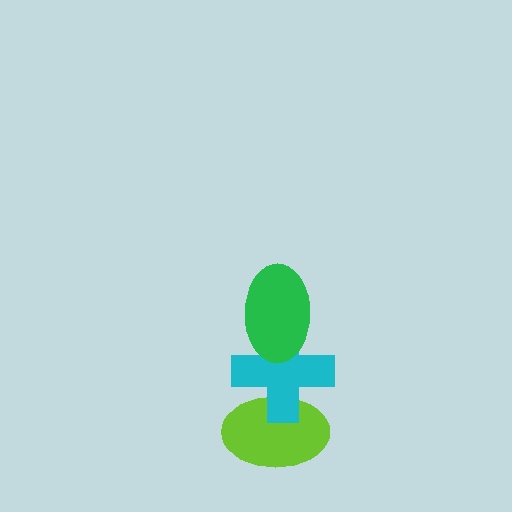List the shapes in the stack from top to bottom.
From top to bottom: the green ellipse, the cyan cross, the lime ellipse.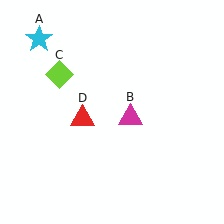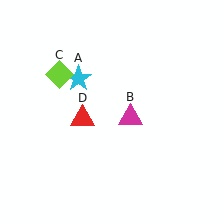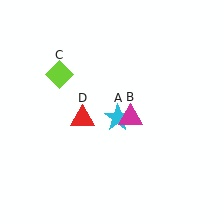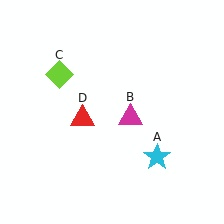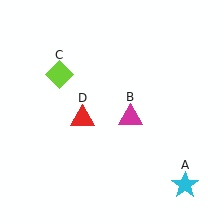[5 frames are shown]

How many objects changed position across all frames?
1 object changed position: cyan star (object A).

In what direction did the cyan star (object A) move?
The cyan star (object A) moved down and to the right.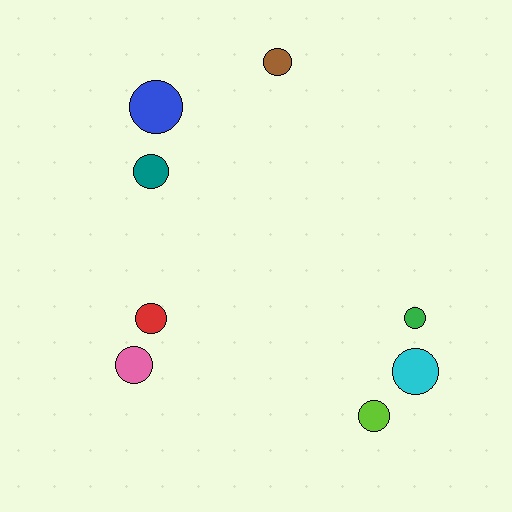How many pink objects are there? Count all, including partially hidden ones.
There is 1 pink object.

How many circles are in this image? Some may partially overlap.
There are 8 circles.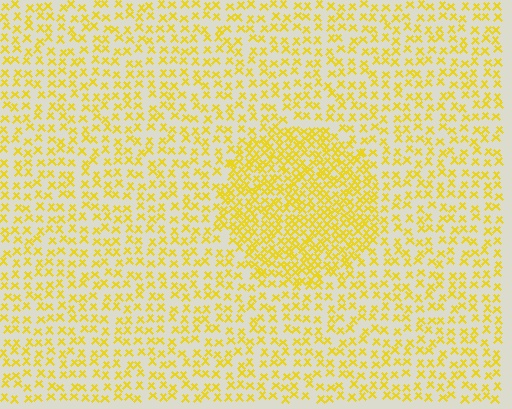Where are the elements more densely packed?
The elements are more densely packed inside the circle boundary.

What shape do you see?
I see a circle.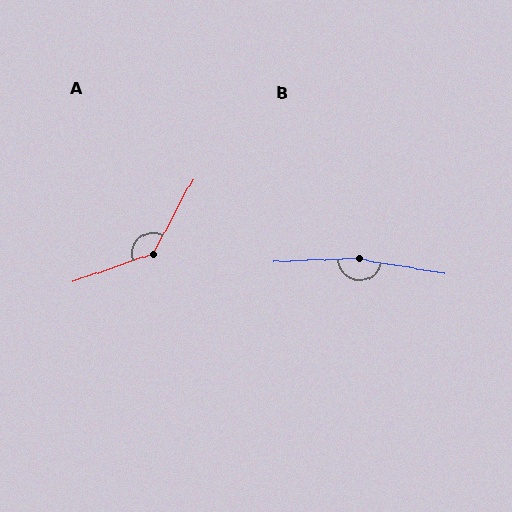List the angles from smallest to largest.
A (137°), B (168°).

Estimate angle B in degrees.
Approximately 168 degrees.